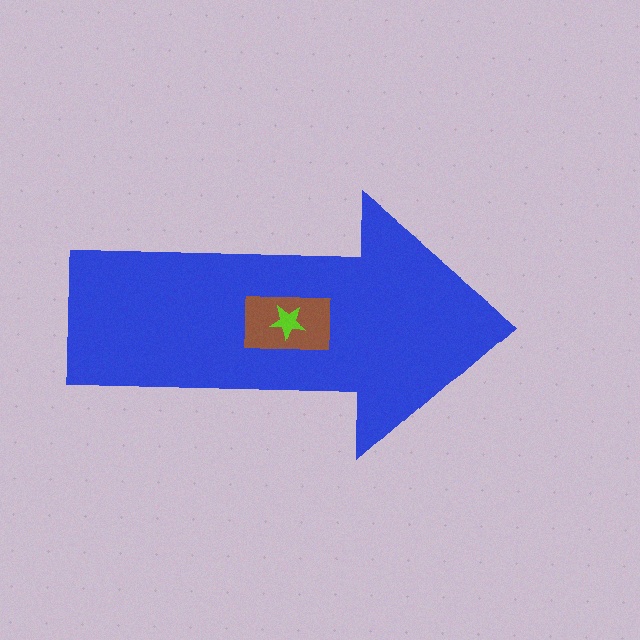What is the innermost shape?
The lime star.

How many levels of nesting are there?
3.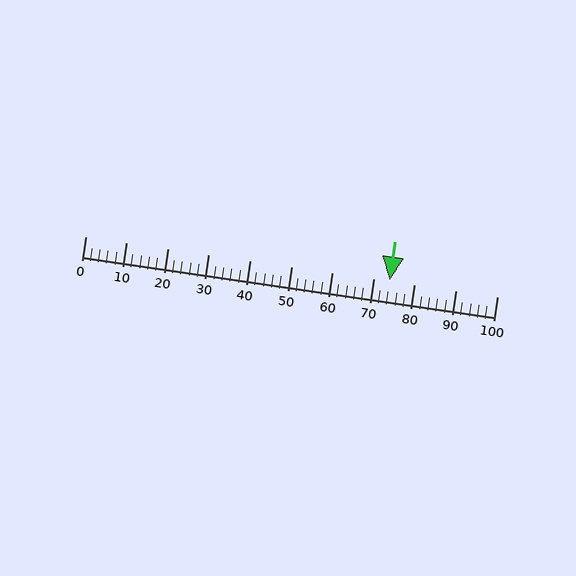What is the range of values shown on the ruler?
The ruler shows values from 0 to 100.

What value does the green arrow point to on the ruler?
The green arrow points to approximately 74.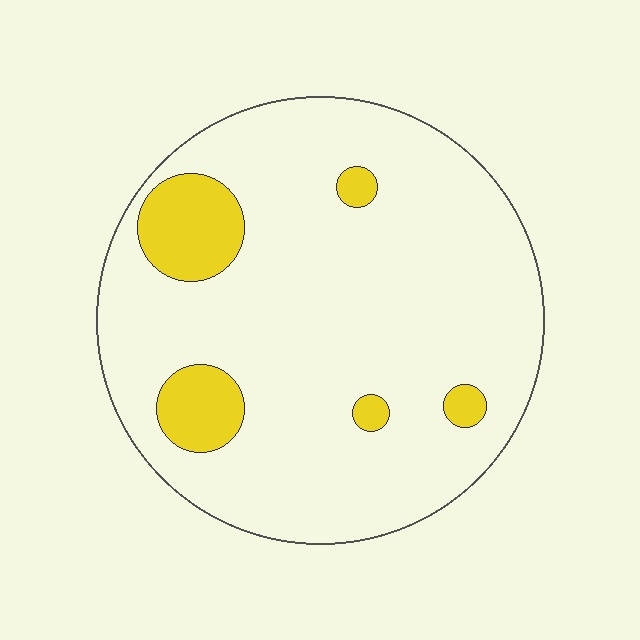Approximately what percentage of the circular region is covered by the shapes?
Approximately 10%.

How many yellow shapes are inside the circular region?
5.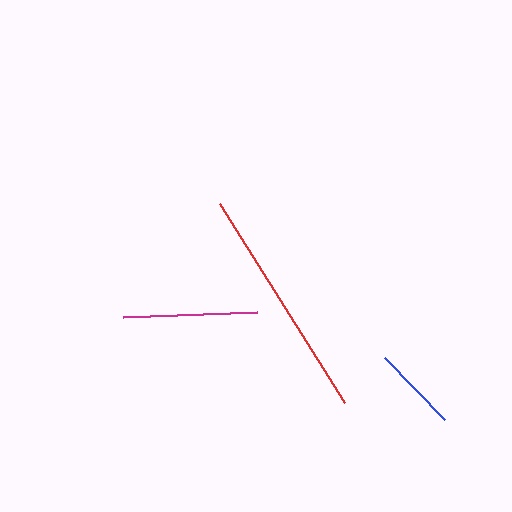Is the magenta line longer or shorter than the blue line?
The magenta line is longer than the blue line.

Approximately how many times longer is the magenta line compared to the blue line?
The magenta line is approximately 1.6 times the length of the blue line.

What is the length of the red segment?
The red segment is approximately 235 pixels long.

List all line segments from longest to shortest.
From longest to shortest: red, magenta, blue.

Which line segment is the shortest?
The blue line is the shortest at approximately 86 pixels.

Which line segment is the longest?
The red line is the longest at approximately 235 pixels.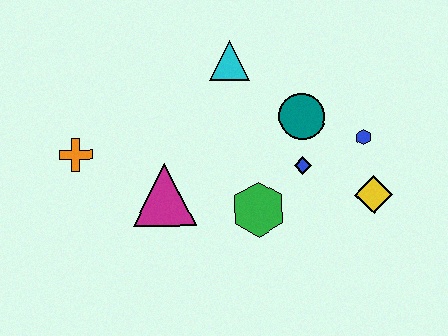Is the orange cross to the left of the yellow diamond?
Yes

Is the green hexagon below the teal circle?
Yes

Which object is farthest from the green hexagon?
The orange cross is farthest from the green hexagon.